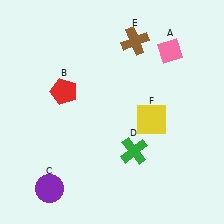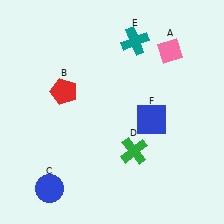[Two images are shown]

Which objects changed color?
C changed from purple to blue. E changed from brown to teal. F changed from yellow to blue.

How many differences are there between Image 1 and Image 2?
There are 3 differences between the two images.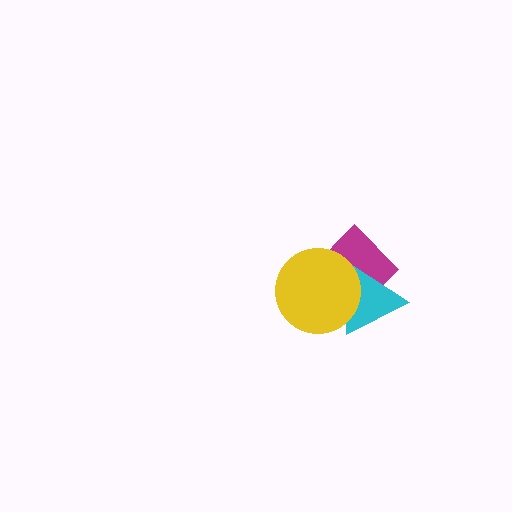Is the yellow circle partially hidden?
No, no other shape covers it.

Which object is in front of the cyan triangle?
The yellow circle is in front of the cyan triangle.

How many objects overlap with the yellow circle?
2 objects overlap with the yellow circle.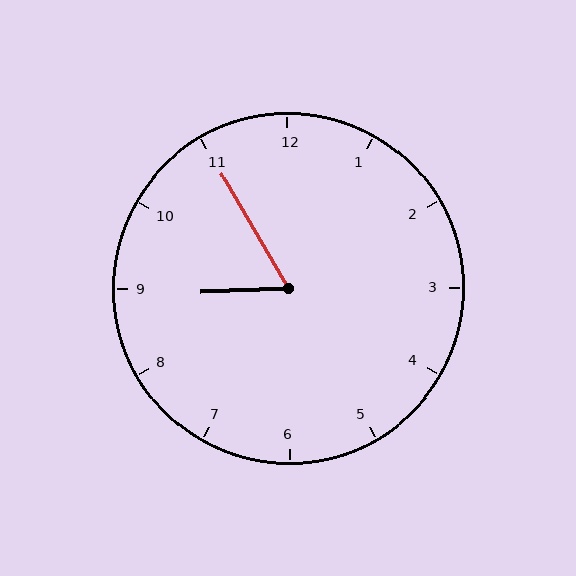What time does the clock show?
8:55.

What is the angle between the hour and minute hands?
Approximately 62 degrees.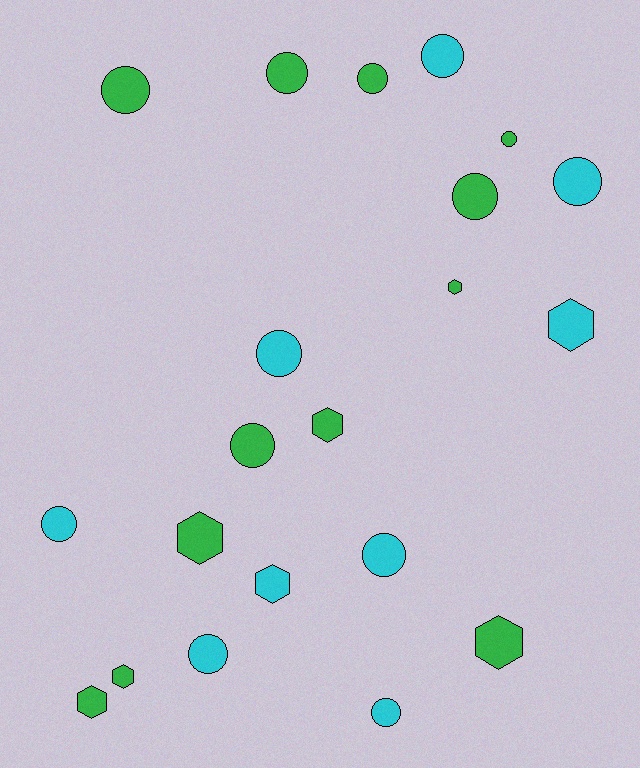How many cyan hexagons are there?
There are 2 cyan hexagons.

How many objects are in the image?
There are 21 objects.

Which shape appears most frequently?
Circle, with 13 objects.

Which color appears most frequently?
Green, with 12 objects.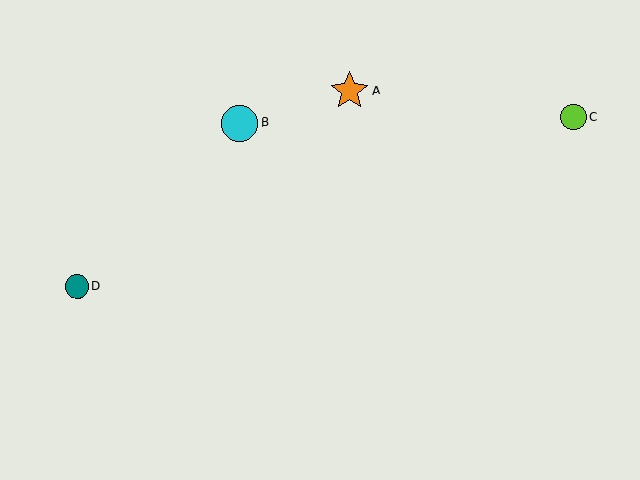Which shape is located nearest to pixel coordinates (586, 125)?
The lime circle (labeled C) at (573, 117) is nearest to that location.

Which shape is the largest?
The orange star (labeled A) is the largest.